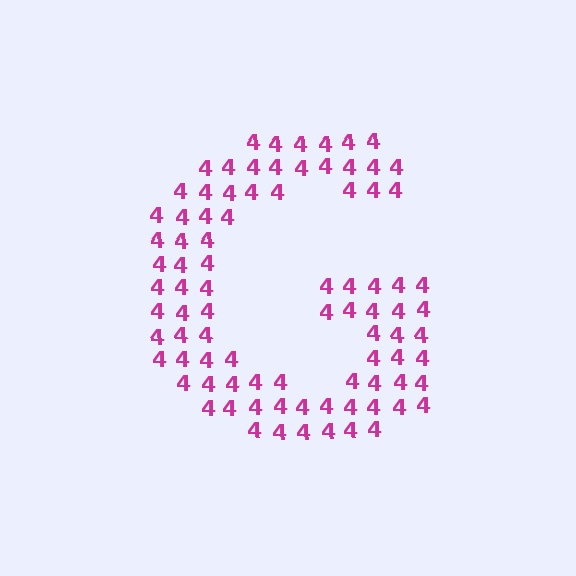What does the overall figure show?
The overall figure shows the letter G.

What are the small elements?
The small elements are digit 4's.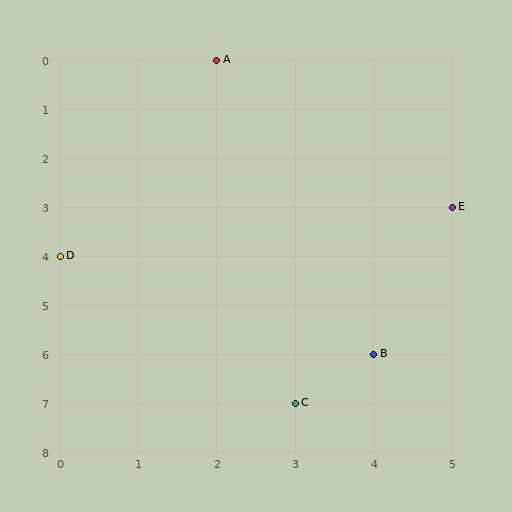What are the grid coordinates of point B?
Point B is at grid coordinates (4, 6).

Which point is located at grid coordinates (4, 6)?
Point B is at (4, 6).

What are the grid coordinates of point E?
Point E is at grid coordinates (5, 3).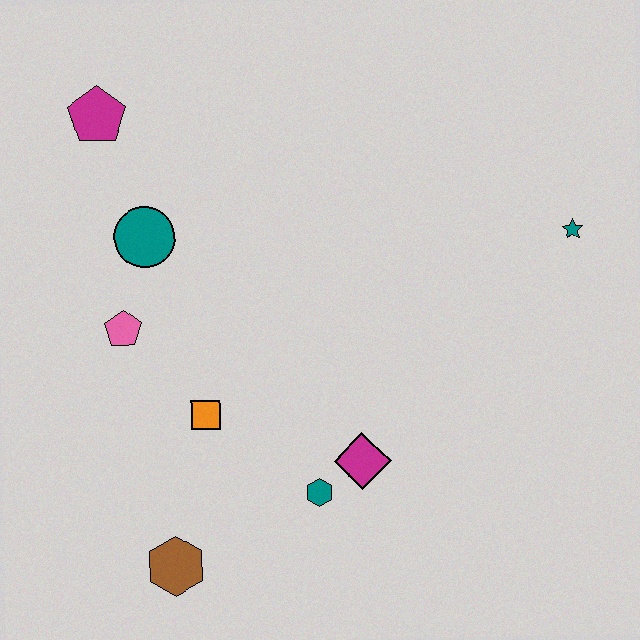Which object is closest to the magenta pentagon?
The teal circle is closest to the magenta pentagon.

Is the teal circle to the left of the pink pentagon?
No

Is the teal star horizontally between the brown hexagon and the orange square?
No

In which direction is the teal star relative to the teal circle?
The teal star is to the right of the teal circle.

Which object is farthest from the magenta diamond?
The magenta pentagon is farthest from the magenta diamond.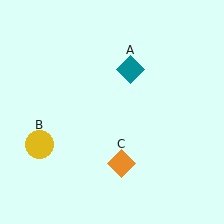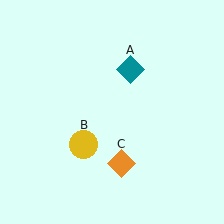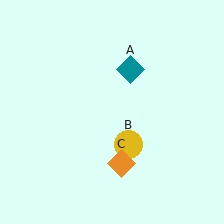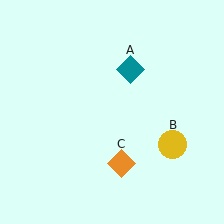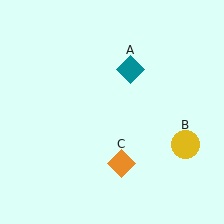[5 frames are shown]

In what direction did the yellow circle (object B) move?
The yellow circle (object B) moved right.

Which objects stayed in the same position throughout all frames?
Teal diamond (object A) and orange diamond (object C) remained stationary.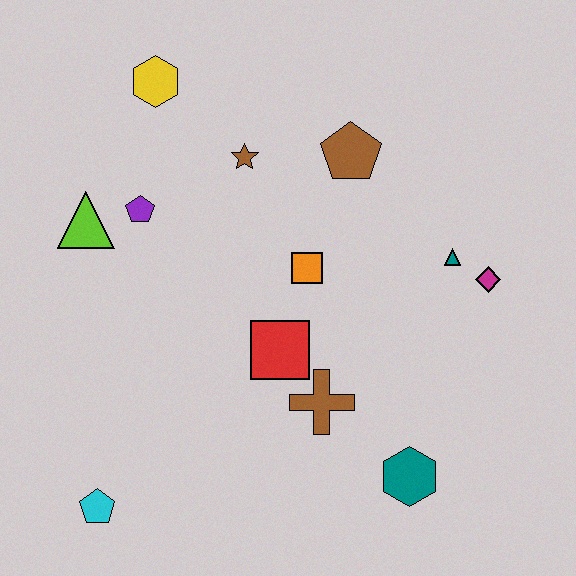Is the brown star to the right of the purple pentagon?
Yes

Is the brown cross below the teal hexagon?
No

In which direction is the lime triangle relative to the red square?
The lime triangle is to the left of the red square.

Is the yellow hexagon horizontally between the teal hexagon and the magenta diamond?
No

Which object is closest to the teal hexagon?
The brown cross is closest to the teal hexagon.